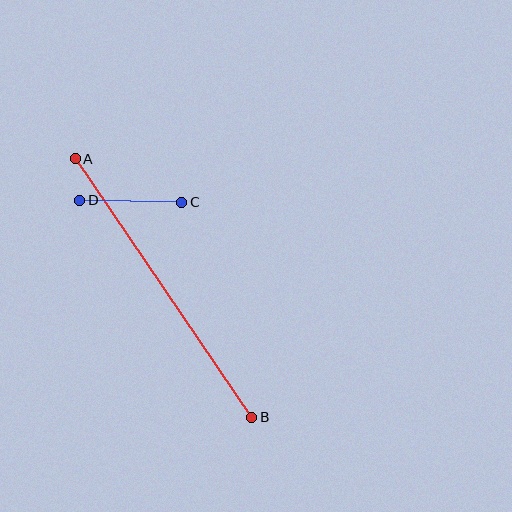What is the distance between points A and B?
The distance is approximately 313 pixels.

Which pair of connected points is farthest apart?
Points A and B are farthest apart.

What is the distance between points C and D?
The distance is approximately 102 pixels.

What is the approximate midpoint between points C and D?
The midpoint is at approximately (131, 201) pixels.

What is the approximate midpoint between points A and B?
The midpoint is at approximately (164, 288) pixels.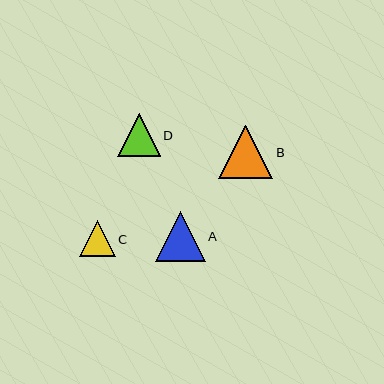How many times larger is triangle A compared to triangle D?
Triangle A is approximately 1.2 times the size of triangle D.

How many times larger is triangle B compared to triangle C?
Triangle B is approximately 1.5 times the size of triangle C.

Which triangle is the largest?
Triangle B is the largest with a size of approximately 54 pixels.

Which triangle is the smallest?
Triangle C is the smallest with a size of approximately 36 pixels.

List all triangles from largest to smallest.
From largest to smallest: B, A, D, C.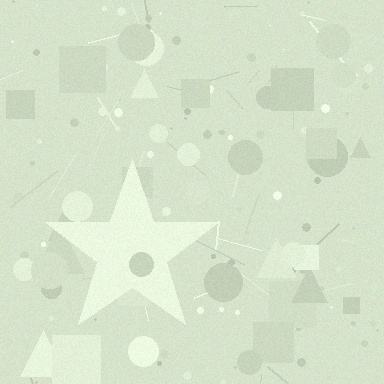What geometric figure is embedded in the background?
A star is embedded in the background.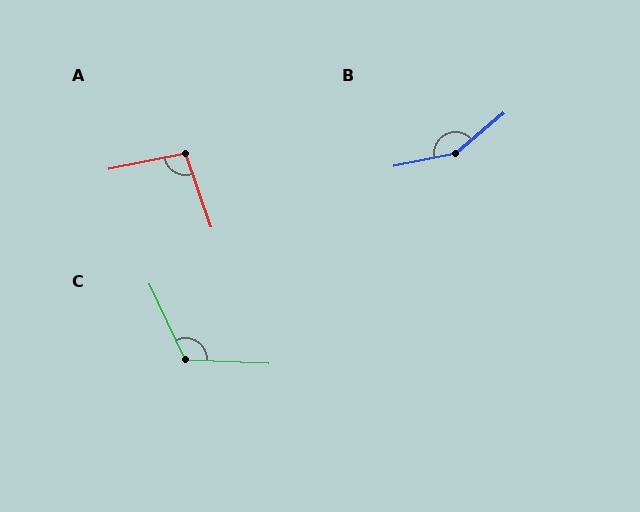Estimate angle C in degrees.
Approximately 117 degrees.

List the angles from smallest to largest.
A (98°), C (117°), B (151°).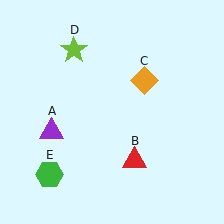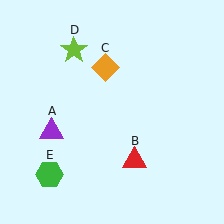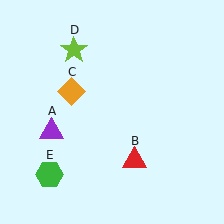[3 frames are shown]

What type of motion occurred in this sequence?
The orange diamond (object C) rotated counterclockwise around the center of the scene.